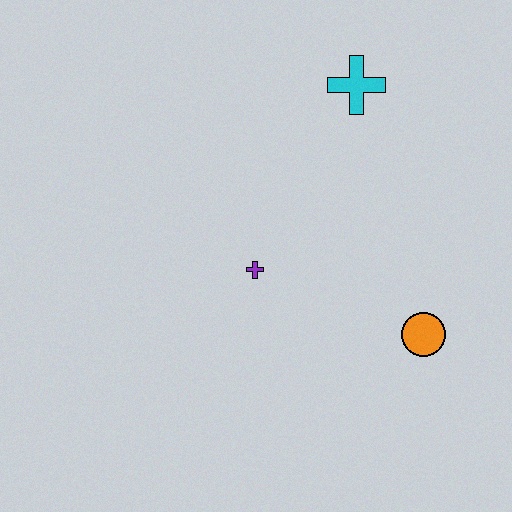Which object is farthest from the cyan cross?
The orange circle is farthest from the cyan cross.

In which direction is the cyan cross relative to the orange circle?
The cyan cross is above the orange circle.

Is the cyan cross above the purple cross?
Yes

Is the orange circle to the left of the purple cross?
No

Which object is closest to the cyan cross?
The purple cross is closest to the cyan cross.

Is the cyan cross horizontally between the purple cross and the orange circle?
Yes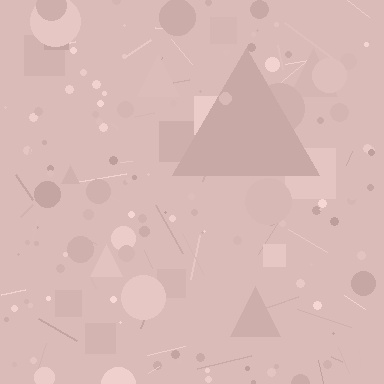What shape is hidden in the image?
A triangle is hidden in the image.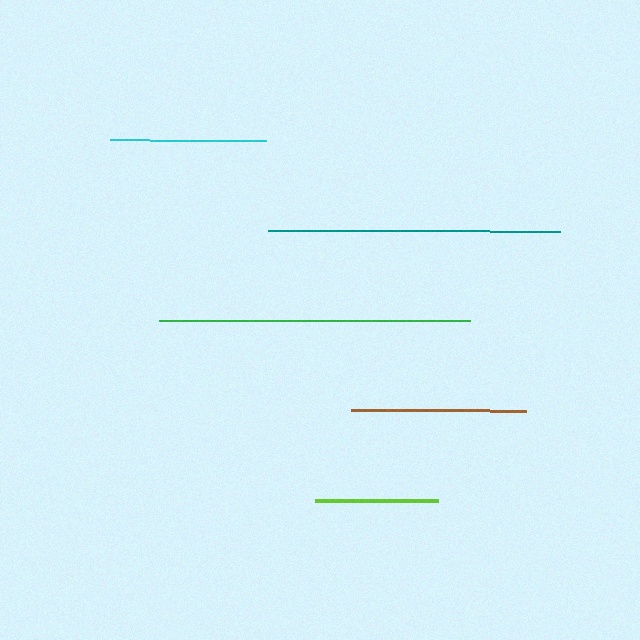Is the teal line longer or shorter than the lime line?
The teal line is longer than the lime line.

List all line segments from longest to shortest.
From longest to shortest: green, teal, brown, cyan, lime.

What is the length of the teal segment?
The teal segment is approximately 291 pixels long.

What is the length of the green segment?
The green segment is approximately 311 pixels long.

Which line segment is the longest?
The green line is the longest at approximately 311 pixels.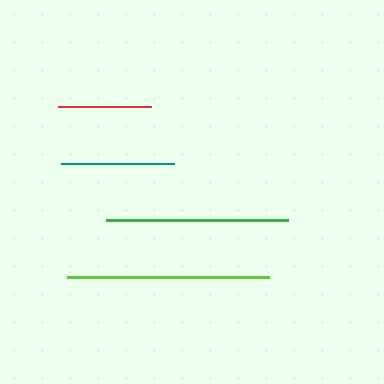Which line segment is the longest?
The lime line is the longest at approximately 202 pixels.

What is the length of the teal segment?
The teal segment is approximately 113 pixels long.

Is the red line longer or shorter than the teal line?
The teal line is longer than the red line.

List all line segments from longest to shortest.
From longest to shortest: lime, green, teal, red.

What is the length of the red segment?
The red segment is approximately 93 pixels long.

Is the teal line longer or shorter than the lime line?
The lime line is longer than the teal line.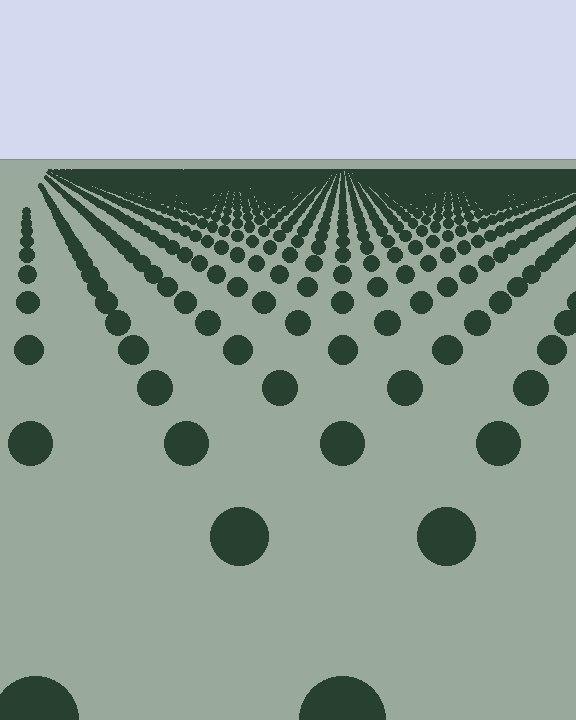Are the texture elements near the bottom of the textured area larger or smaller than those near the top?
Larger. Near the bottom, elements are closer to the viewer and appear at a bigger on-screen size.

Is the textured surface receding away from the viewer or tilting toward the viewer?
The surface is receding away from the viewer. Texture elements get smaller and denser toward the top.